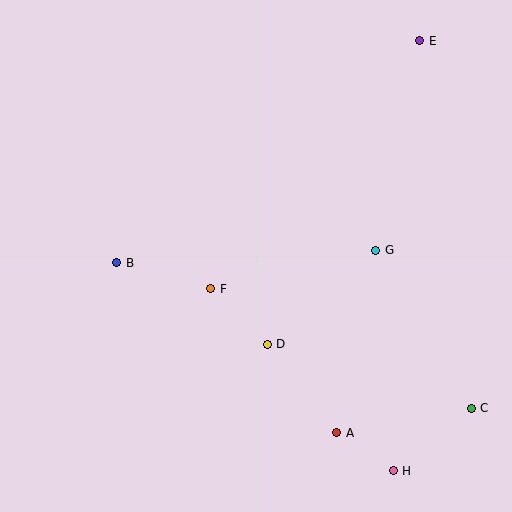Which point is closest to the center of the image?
Point F at (211, 289) is closest to the center.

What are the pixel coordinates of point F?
Point F is at (211, 289).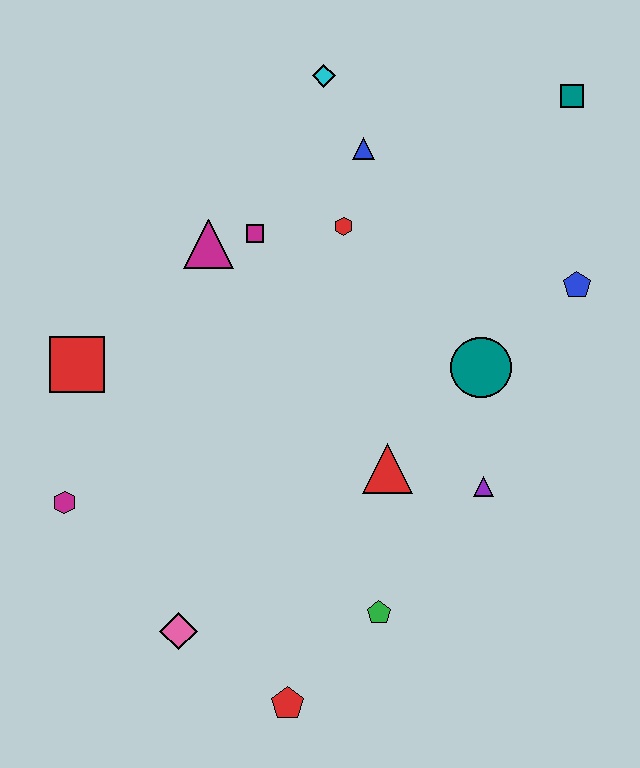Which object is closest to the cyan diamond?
The blue triangle is closest to the cyan diamond.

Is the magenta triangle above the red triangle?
Yes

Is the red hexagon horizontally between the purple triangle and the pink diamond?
Yes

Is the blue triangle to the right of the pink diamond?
Yes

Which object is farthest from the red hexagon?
The red pentagon is farthest from the red hexagon.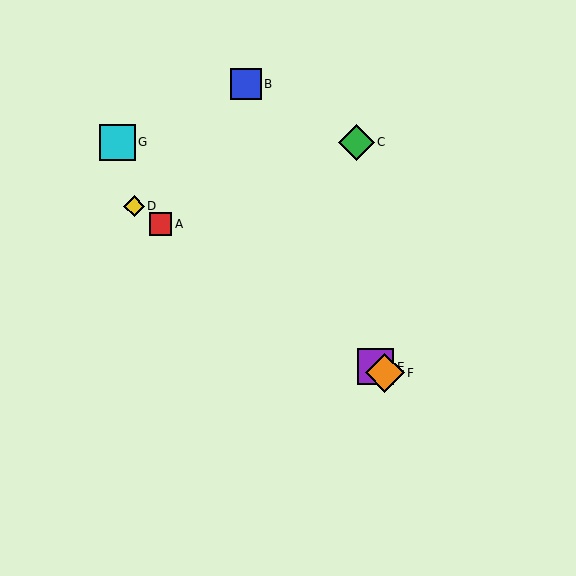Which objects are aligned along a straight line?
Objects A, D, E, F are aligned along a straight line.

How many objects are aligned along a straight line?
4 objects (A, D, E, F) are aligned along a straight line.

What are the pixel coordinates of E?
Object E is at (376, 367).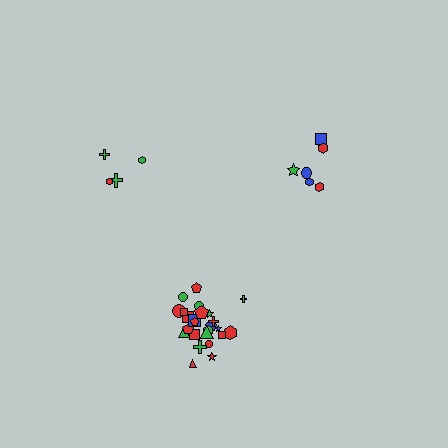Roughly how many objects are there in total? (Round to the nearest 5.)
Roughly 35 objects in total.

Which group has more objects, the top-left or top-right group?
The top-right group.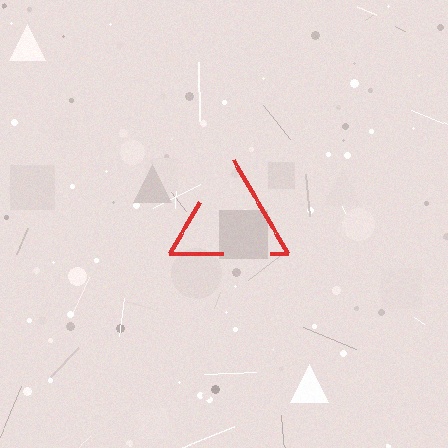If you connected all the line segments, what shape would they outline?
They would outline a triangle.